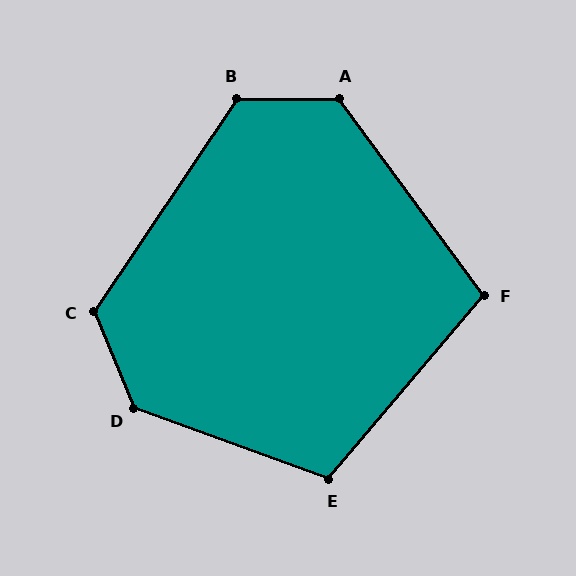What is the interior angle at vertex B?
Approximately 124 degrees (obtuse).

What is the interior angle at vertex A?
Approximately 126 degrees (obtuse).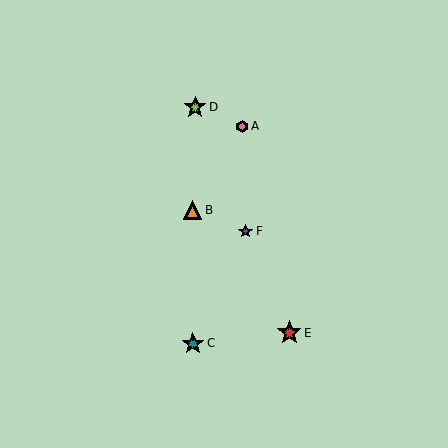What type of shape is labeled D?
Shape D is a lime star.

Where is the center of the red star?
The center of the red star is at (289, 333).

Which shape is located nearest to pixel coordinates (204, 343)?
The teal star (labeled C) at (193, 343) is nearest to that location.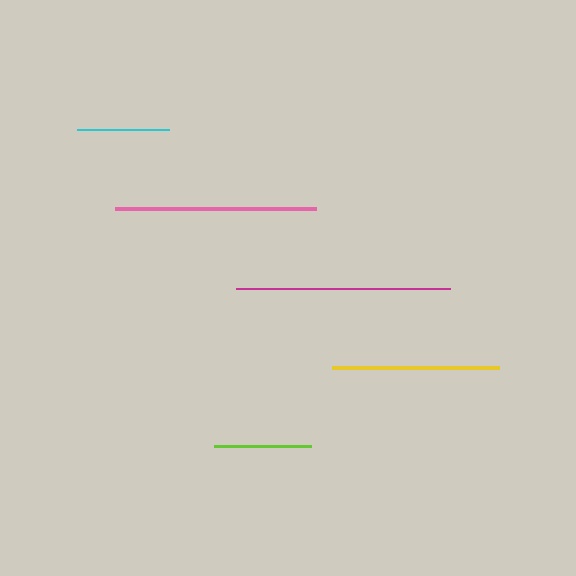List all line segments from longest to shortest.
From longest to shortest: magenta, pink, yellow, lime, cyan.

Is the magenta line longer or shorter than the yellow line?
The magenta line is longer than the yellow line.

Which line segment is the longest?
The magenta line is the longest at approximately 214 pixels.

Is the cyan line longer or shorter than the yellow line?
The yellow line is longer than the cyan line.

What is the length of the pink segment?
The pink segment is approximately 202 pixels long.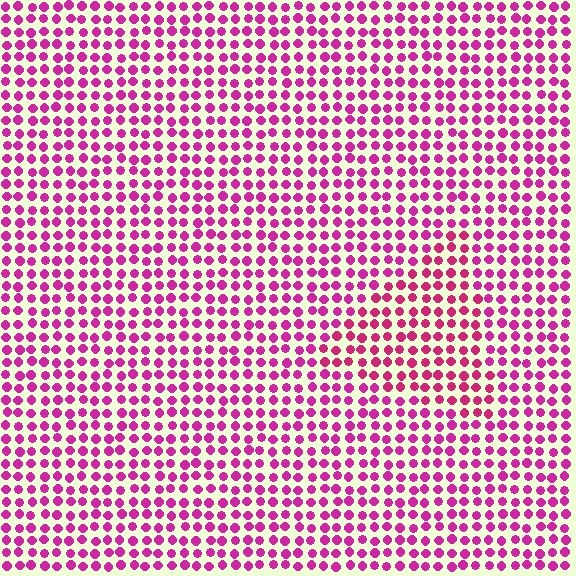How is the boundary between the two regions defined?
The boundary is defined purely by a slight shift in hue (about 16 degrees). Spacing, size, and orientation are identical on both sides.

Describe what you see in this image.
The image is filled with small magenta elements in a uniform arrangement. A triangle-shaped region is visible where the elements are tinted to a slightly different hue, forming a subtle color boundary.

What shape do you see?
I see a triangle.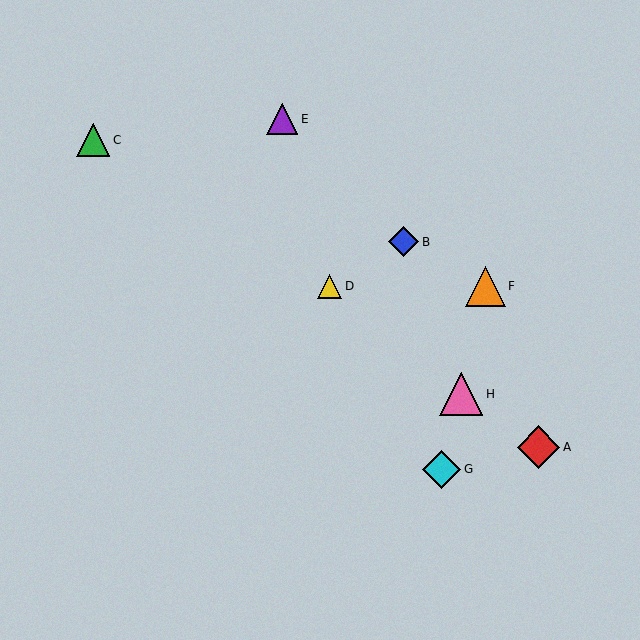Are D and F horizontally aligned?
Yes, both are at y≈286.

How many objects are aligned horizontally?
2 objects (D, F) are aligned horizontally.